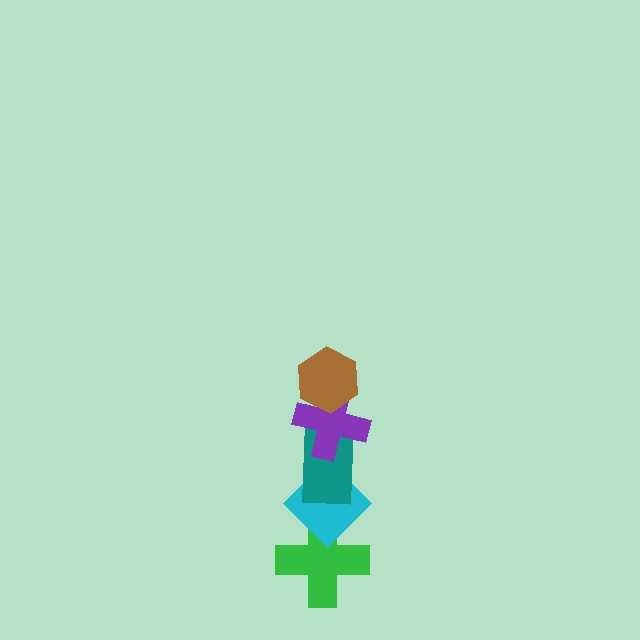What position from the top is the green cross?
The green cross is 5th from the top.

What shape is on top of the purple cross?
The brown hexagon is on top of the purple cross.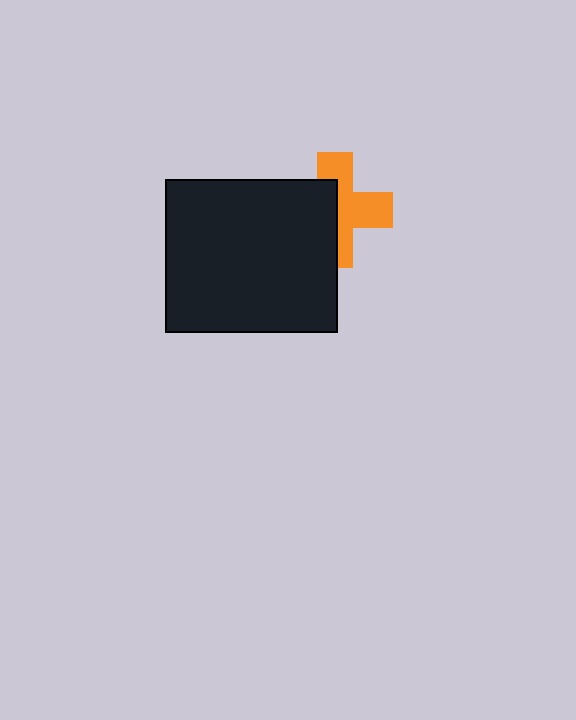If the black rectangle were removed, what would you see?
You would see the complete orange cross.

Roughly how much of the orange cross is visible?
About half of it is visible (roughly 55%).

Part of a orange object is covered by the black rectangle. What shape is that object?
It is a cross.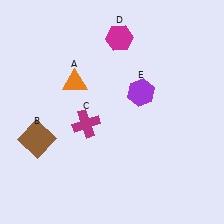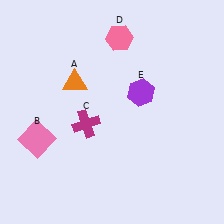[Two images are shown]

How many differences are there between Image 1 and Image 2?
There are 2 differences between the two images.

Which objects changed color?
B changed from brown to pink. D changed from magenta to pink.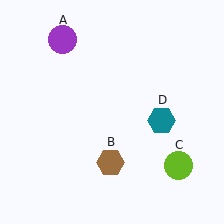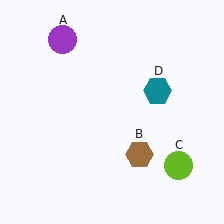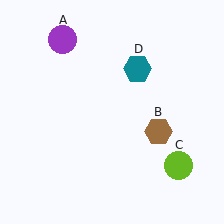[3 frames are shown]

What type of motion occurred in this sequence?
The brown hexagon (object B), teal hexagon (object D) rotated counterclockwise around the center of the scene.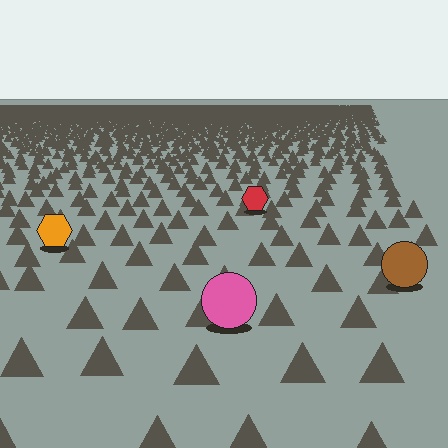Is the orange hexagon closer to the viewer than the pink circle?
No. The pink circle is closer — you can tell from the texture gradient: the ground texture is coarser near it.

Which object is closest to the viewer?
The pink circle is closest. The texture marks near it are larger and more spread out.